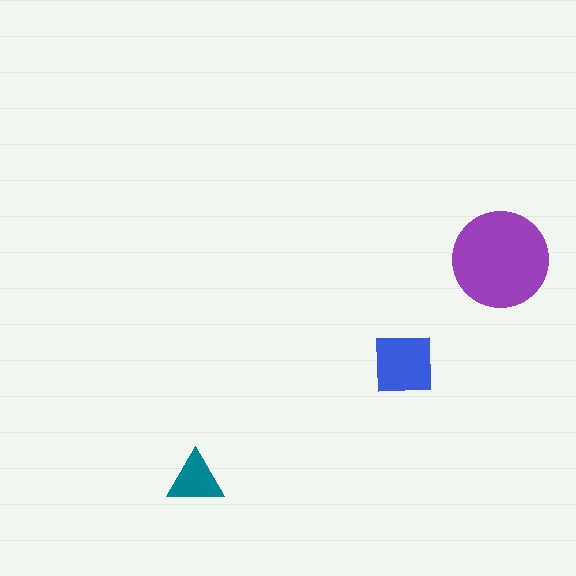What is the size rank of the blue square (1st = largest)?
2nd.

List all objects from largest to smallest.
The purple circle, the blue square, the teal triangle.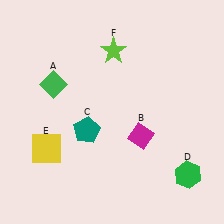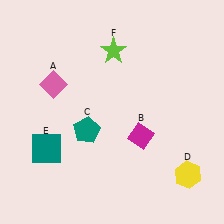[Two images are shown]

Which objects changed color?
A changed from green to pink. D changed from green to yellow. E changed from yellow to teal.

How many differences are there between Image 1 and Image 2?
There are 3 differences between the two images.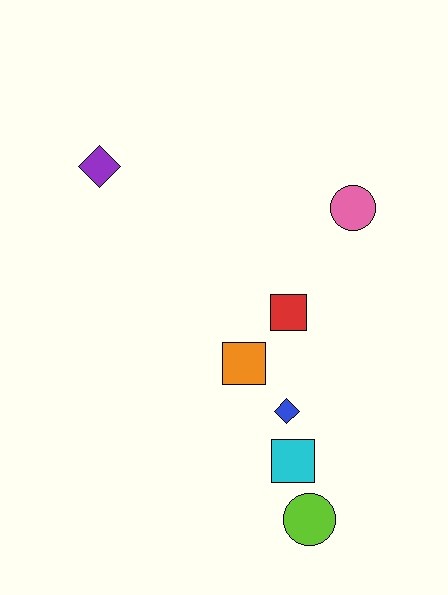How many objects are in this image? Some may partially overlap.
There are 7 objects.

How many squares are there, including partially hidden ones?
There are 3 squares.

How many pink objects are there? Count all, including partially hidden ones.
There is 1 pink object.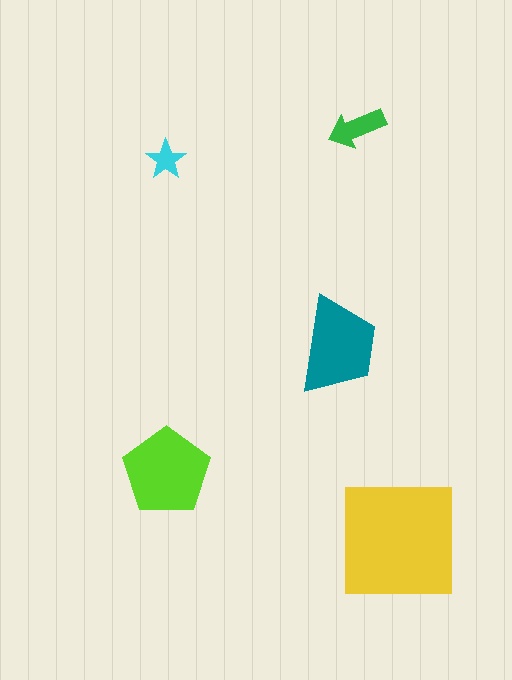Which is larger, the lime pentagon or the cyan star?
The lime pentagon.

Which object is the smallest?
The cyan star.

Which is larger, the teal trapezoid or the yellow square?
The yellow square.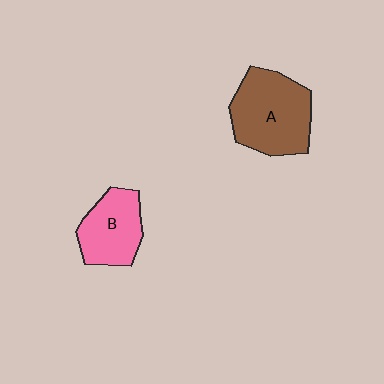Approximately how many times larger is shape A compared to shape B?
Approximately 1.4 times.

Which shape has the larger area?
Shape A (brown).